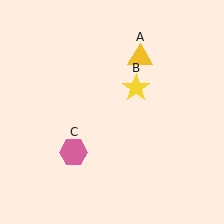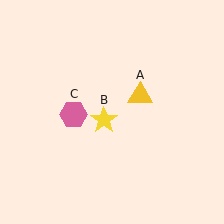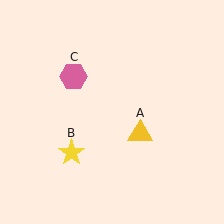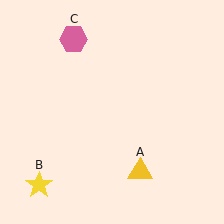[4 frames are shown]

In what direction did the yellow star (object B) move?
The yellow star (object B) moved down and to the left.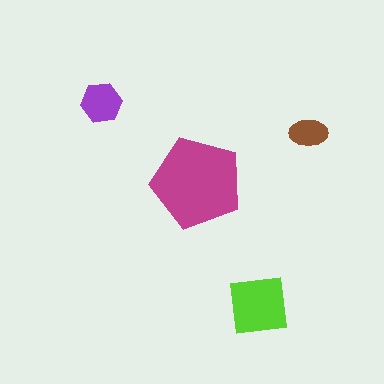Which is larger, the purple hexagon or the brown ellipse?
The purple hexagon.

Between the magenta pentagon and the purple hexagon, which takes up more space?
The magenta pentagon.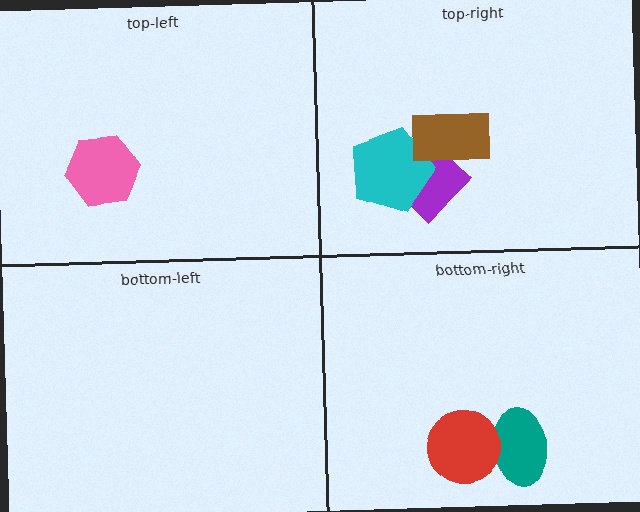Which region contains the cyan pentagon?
The top-right region.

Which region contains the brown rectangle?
The top-right region.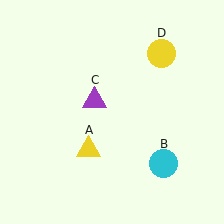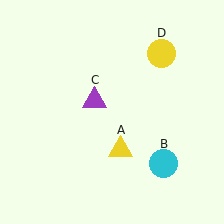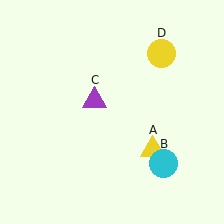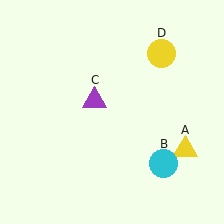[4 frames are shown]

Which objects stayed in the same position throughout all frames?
Cyan circle (object B) and purple triangle (object C) and yellow circle (object D) remained stationary.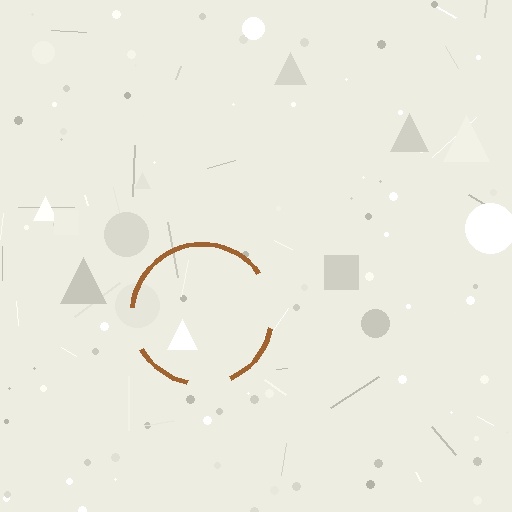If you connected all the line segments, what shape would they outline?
They would outline a circle.